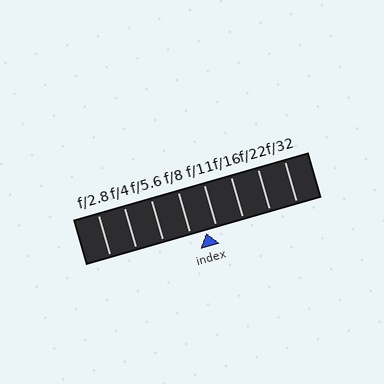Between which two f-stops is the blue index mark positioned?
The index mark is between f/8 and f/11.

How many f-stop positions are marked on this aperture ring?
There are 8 f-stop positions marked.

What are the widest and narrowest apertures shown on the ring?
The widest aperture shown is f/2.8 and the narrowest is f/32.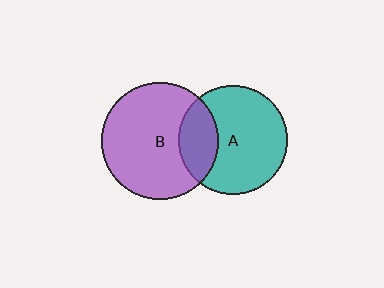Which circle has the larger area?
Circle B (purple).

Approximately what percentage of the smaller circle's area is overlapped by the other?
Approximately 25%.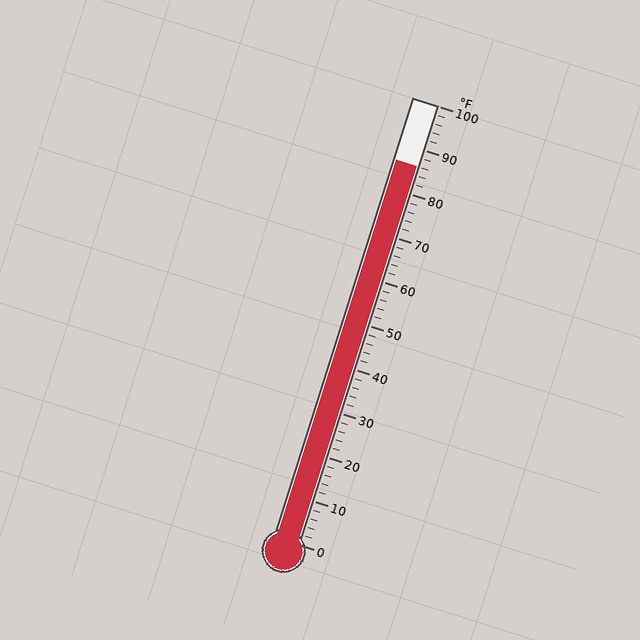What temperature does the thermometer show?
The thermometer shows approximately 86°F.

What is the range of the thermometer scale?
The thermometer scale ranges from 0°F to 100°F.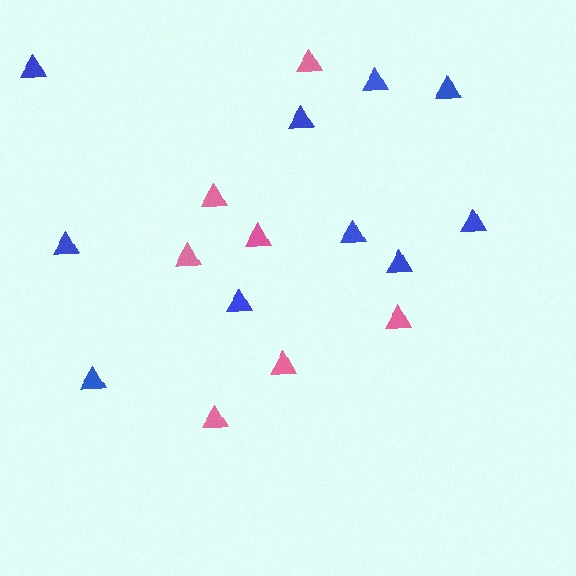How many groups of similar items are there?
There are 2 groups: one group of blue triangles (10) and one group of pink triangles (7).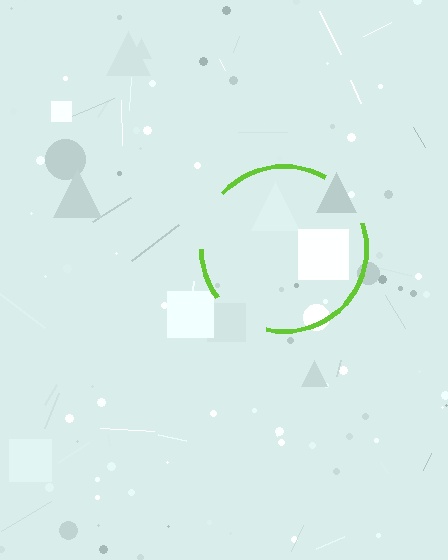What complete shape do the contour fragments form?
The contour fragments form a circle.